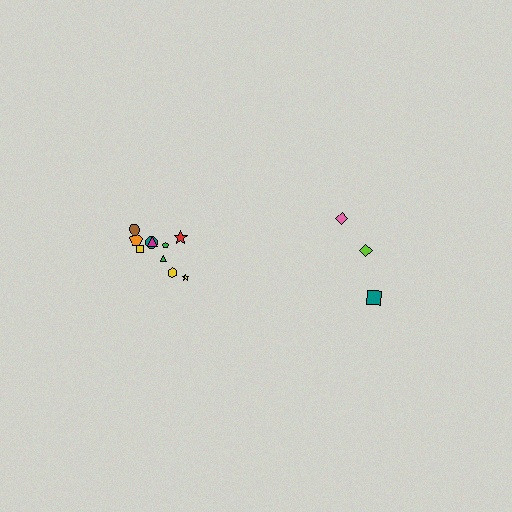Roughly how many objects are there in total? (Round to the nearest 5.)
Roughly 15 objects in total.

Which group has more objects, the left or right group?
The left group.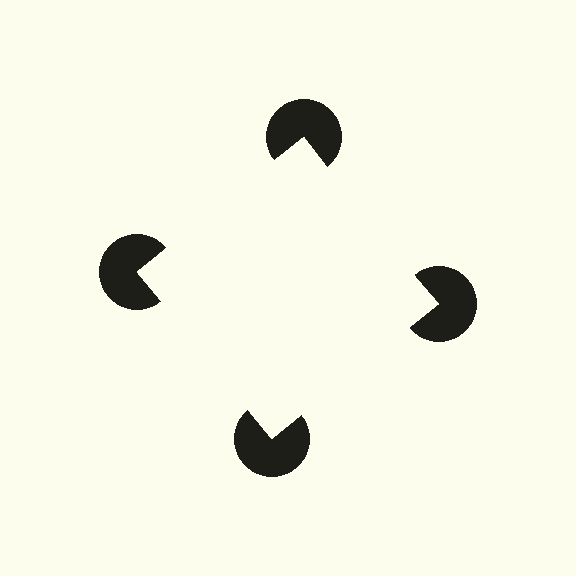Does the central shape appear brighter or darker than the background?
It typically appears slightly brighter than the background, even though no actual brightness change is drawn.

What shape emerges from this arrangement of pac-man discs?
An illusory square — its edges are inferred from the aligned wedge cuts in the pac-man discs, not physically drawn.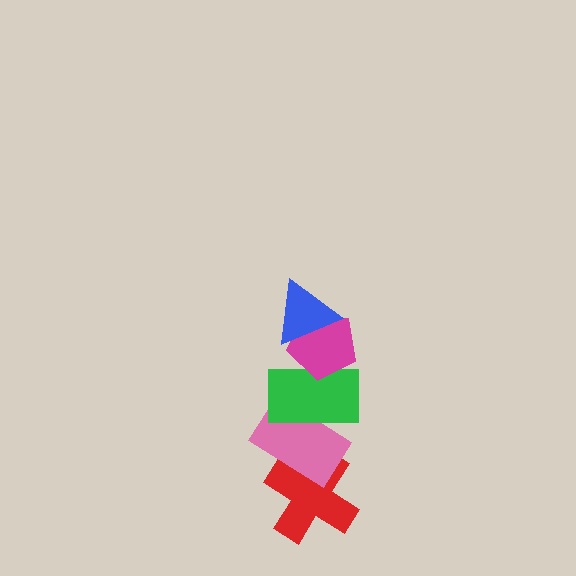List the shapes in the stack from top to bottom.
From top to bottom: the blue triangle, the magenta pentagon, the green rectangle, the pink rectangle, the red cross.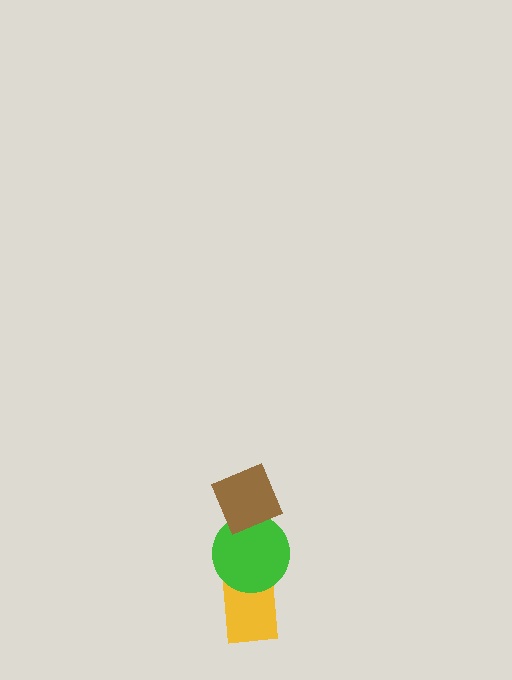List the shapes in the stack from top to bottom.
From top to bottom: the brown diamond, the green circle, the yellow rectangle.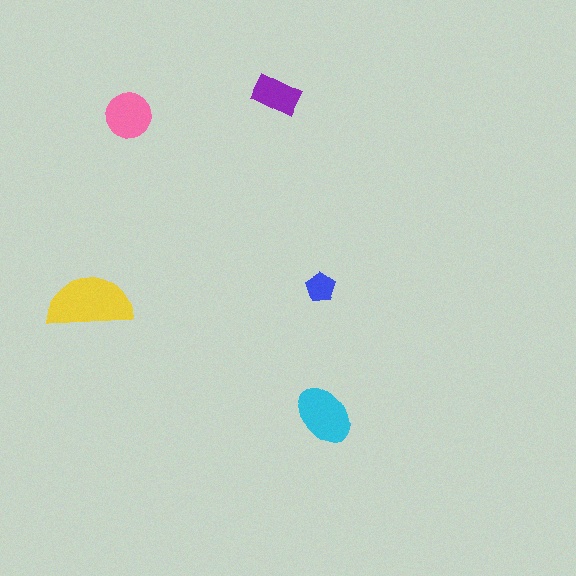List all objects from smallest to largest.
The blue pentagon, the purple rectangle, the pink circle, the cyan ellipse, the yellow semicircle.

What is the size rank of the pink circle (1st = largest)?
3rd.